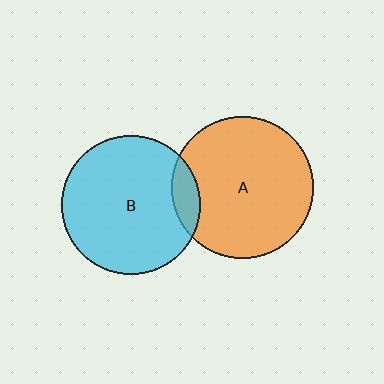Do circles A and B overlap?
Yes.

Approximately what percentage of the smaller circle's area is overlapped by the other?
Approximately 10%.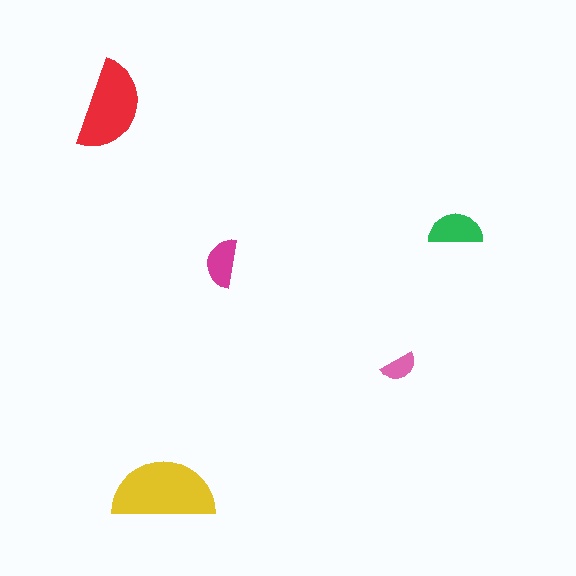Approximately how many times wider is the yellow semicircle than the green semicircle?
About 2 times wider.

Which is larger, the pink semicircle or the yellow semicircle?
The yellow one.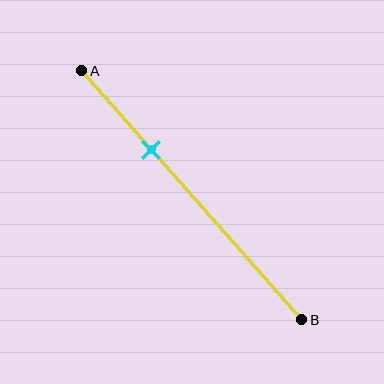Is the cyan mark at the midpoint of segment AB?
No, the mark is at about 30% from A, not at the 50% midpoint.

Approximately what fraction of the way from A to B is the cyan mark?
The cyan mark is approximately 30% of the way from A to B.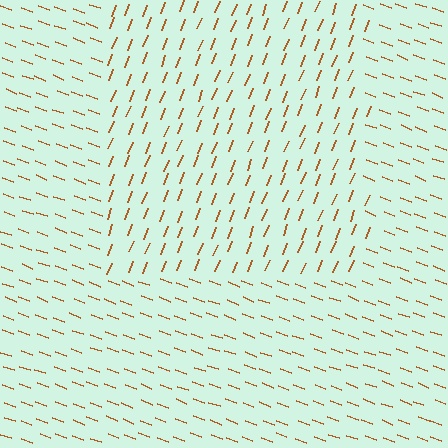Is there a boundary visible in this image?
Yes, there is a texture boundary formed by a change in line orientation.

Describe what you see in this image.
The image is filled with small brown line segments. A rectangle region in the image has lines oriented differently from the surrounding lines, creating a visible texture boundary.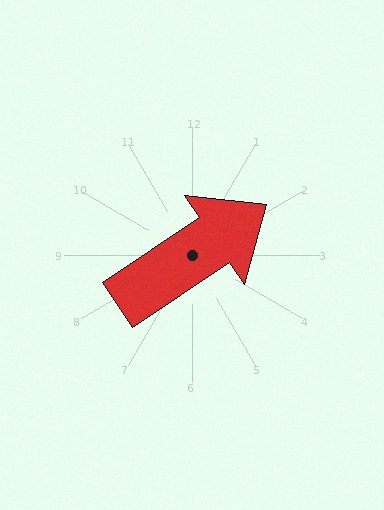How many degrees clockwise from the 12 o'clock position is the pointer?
Approximately 56 degrees.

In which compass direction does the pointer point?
Northeast.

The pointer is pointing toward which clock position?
Roughly 2 o'clock.